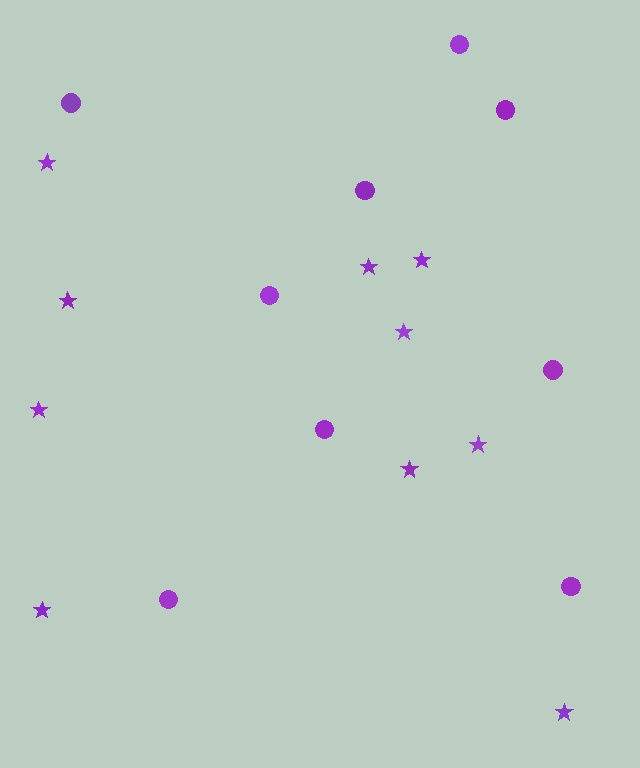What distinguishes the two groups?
There are 2 groups: one group of stars (10) and one group of circles (9).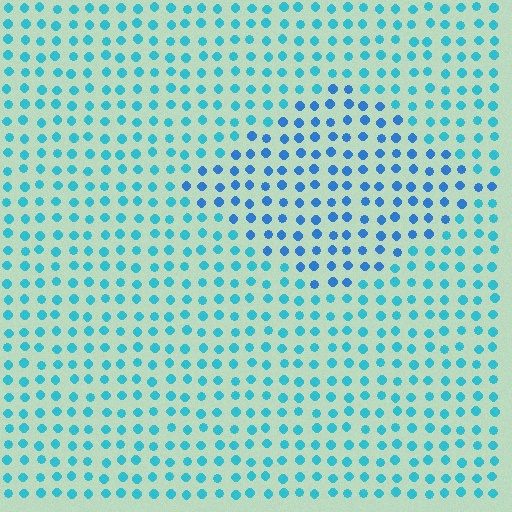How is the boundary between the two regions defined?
The boundary is defined purely by a slight shift in hue (about 26 degrees). Spacing, size, and orientation are identical on both sides.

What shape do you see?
I see a diamond.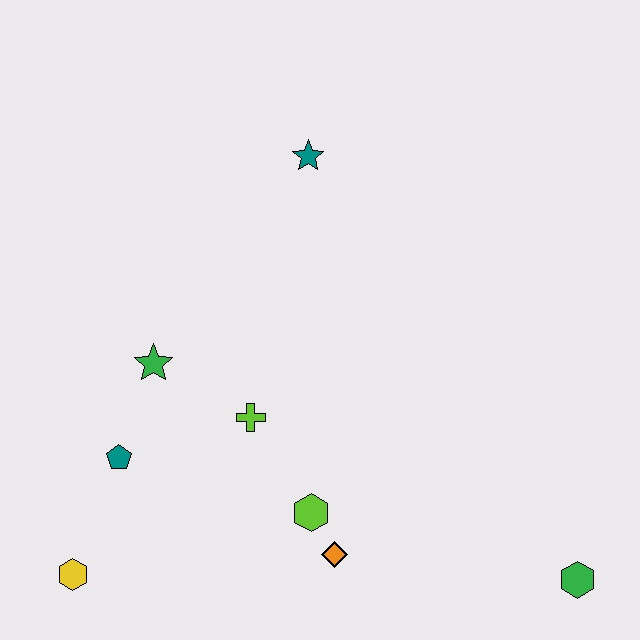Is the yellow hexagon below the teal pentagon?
Yes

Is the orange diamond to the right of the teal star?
Yes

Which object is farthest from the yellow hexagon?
The green hexagon is farthest from the yellow hexagon.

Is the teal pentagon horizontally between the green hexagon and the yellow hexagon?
Yes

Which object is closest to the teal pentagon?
The green star is closest to the teal pentagon.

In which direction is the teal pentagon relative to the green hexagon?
The teal pentagon is to the left of the green hexagon.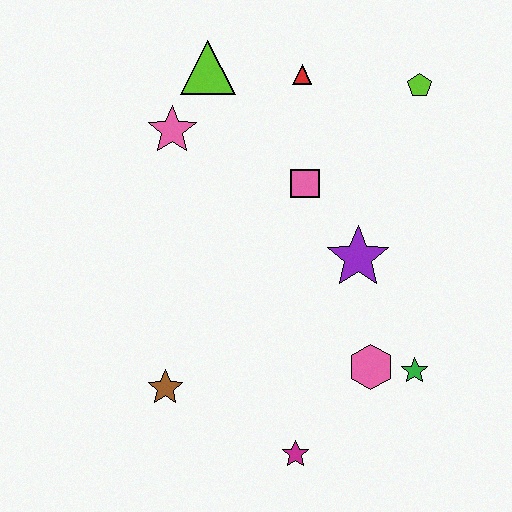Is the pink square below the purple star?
No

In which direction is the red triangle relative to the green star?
The red triangle is above the green star.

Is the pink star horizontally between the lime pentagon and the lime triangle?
No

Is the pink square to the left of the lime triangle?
No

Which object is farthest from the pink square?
The magenta star is farthest from the pink square.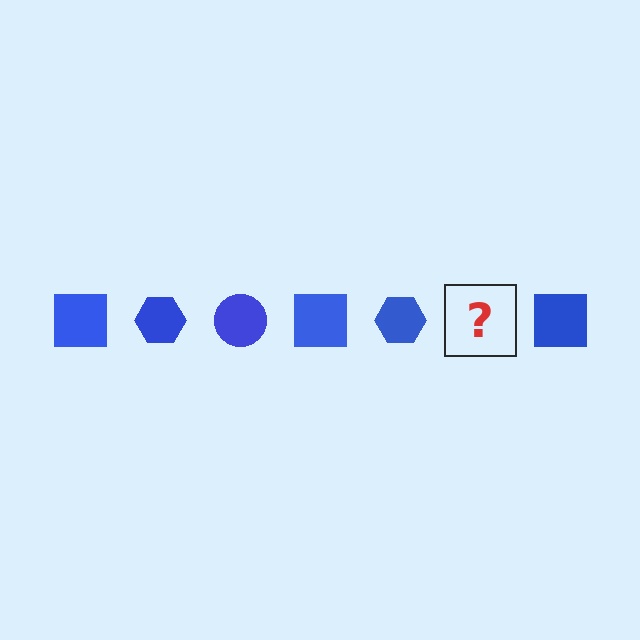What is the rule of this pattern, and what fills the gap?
The rule is that the pattern cycles through square, hexagon, circle shapes in blue. The gap should be filled with a blue circle.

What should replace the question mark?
The question mark should be replaced with a blue circle.